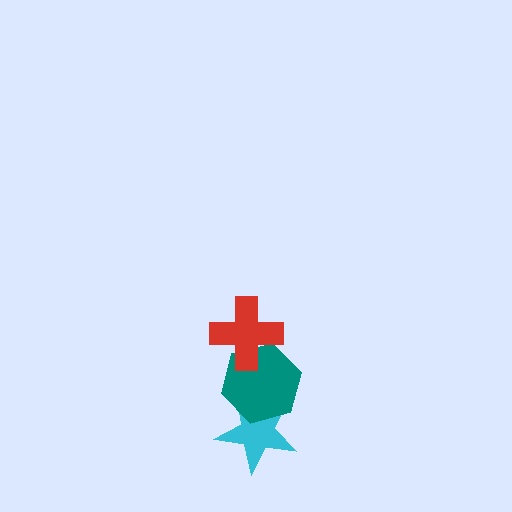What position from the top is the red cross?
The red cross is 1st from the top.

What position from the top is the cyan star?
The cyan star is 3rd from the top.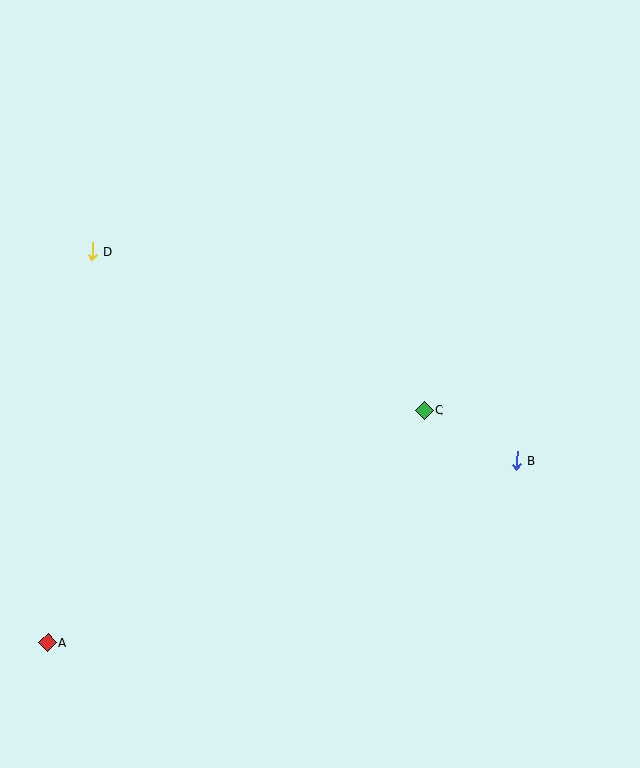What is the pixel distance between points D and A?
The distance between D and A is 394 pixels.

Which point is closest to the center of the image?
Point C at (424, 410) is closest to the center.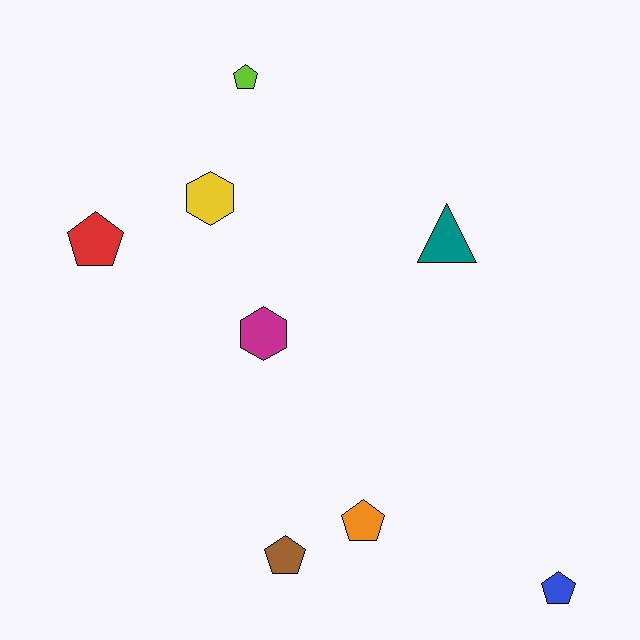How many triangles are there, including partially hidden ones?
There is 1 triangle.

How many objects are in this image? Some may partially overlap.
There are 8 objects.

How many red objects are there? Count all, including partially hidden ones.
There is 1 red object.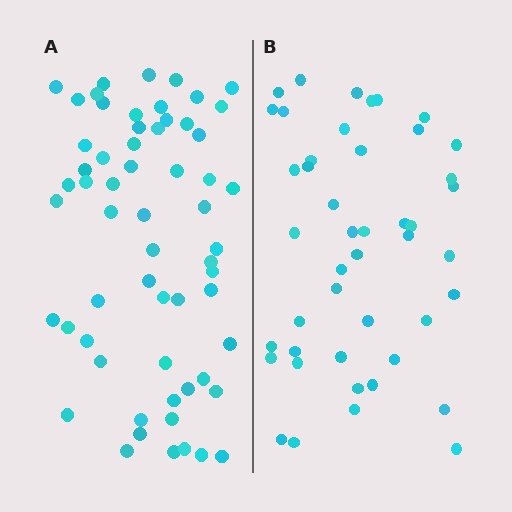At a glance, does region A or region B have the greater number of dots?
Region A (the left region) has more dots.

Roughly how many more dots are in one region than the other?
Region A has approximately 15 more dots than region B.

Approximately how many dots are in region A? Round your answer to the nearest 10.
About 60 dots.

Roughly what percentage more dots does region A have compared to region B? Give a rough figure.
About 35% more.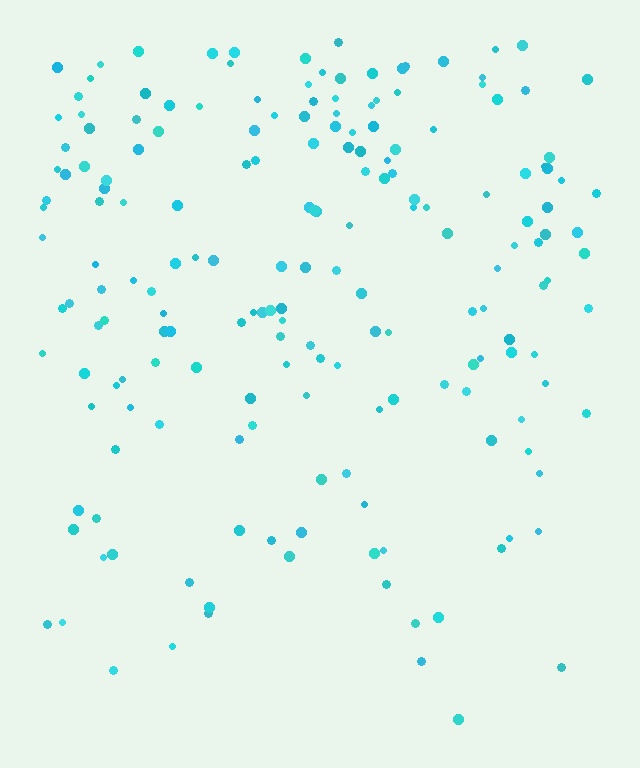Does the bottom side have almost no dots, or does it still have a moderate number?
Still a moderate number, just noticeably fewer than the top.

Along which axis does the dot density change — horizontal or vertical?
Vertical.